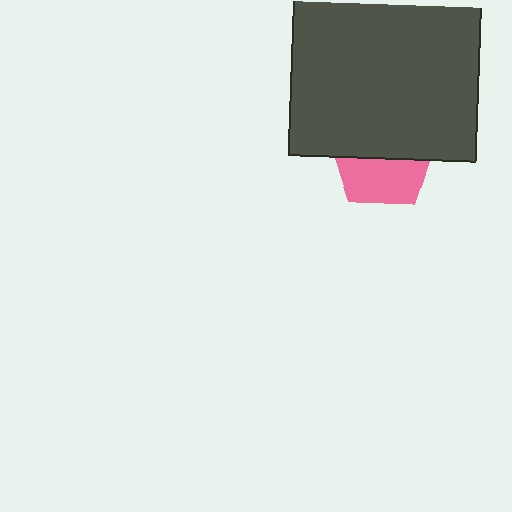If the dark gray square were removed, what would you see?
You would see the complete pink pentagon.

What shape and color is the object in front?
The object in front is a dark gray square.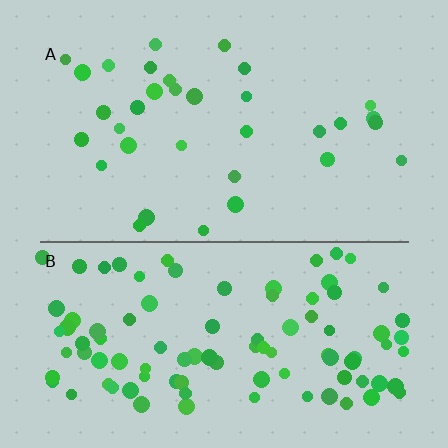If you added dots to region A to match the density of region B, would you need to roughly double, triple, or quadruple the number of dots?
Approximately triple.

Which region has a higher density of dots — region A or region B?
B (the bottom).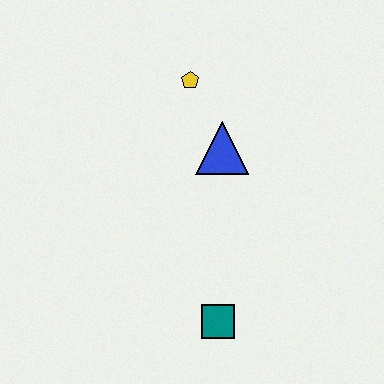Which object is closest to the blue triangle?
The yellow pentagon is closest to the blue triangle.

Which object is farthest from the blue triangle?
The teal square is farthest from the blue triangle.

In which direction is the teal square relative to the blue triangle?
The teal square is below the blue triangle.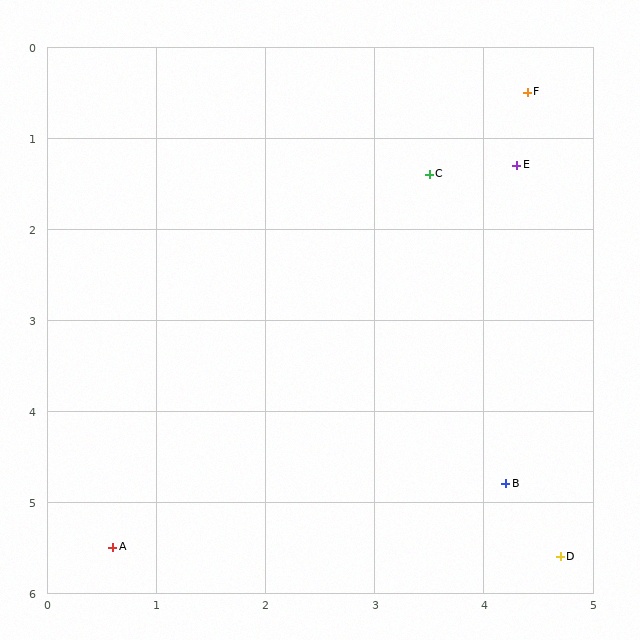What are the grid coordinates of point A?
Point A is at approximately (0.6, 5.5).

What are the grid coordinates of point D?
Point D is at approximately (4.7, 5.6).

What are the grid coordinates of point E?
Point E is at approximately (4.3, 1.3).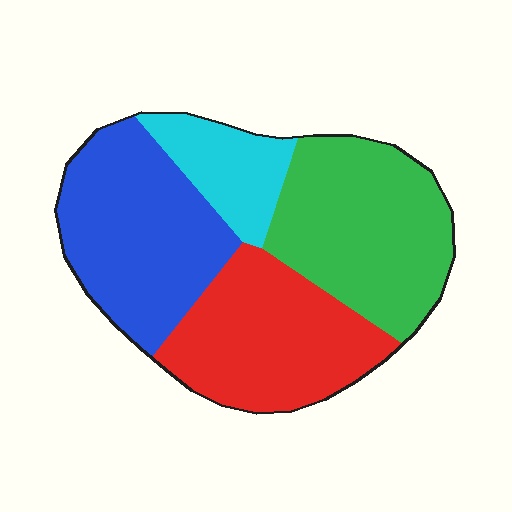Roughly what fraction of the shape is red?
Red covers about 30% of the shape.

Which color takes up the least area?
Cyan, at roughly 10%.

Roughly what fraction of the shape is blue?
Blue takes up between a quarter and a half of the shape.